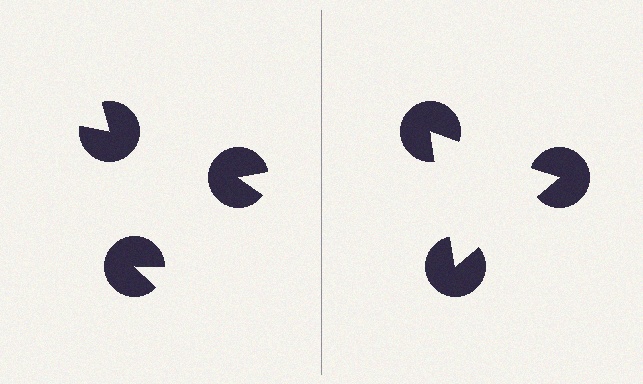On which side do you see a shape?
An illusory triangle appears on the right side. On the left side the wedge cuts are rotated, so no coherent shape forms.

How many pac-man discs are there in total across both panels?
6 — 3 on each side.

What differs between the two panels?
The pac-man discs are positioned identically on both sides; only the wedge orientations differ. On the right they align to a triangle; on the left they are misaligned.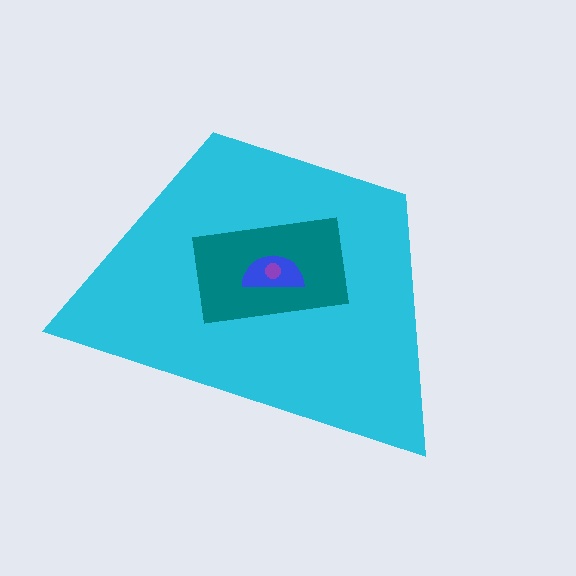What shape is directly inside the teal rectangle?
The blue semicircle.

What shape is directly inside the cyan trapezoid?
The teal rectangle.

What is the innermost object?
The purple circle.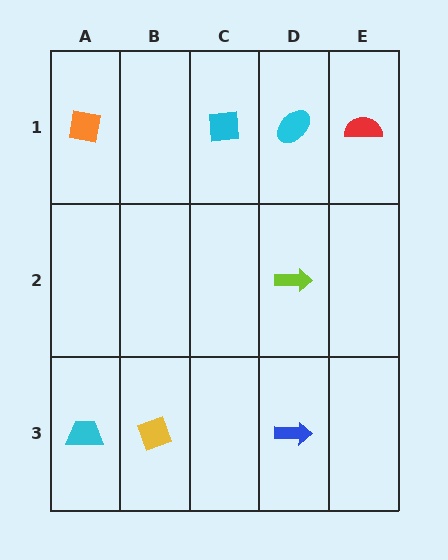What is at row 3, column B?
A yellow diamond.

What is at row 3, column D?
A blue arrow.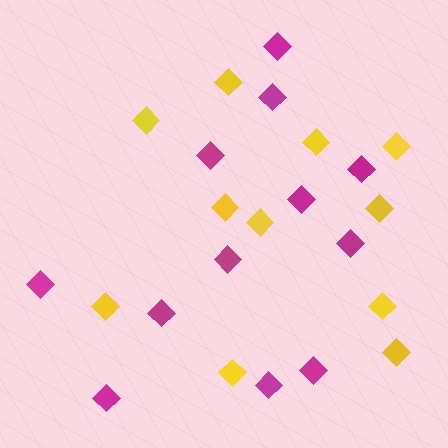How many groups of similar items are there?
There are 2 groups: one group of magenta diamonds (12) and one group of yellow diamonds (11).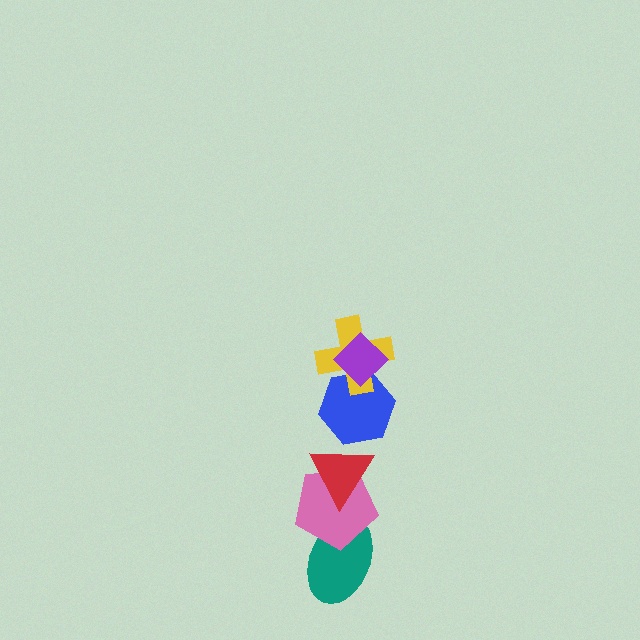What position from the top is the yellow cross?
The yellow cross is 2nd from the top.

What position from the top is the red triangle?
The red triangle is 4th from the top.